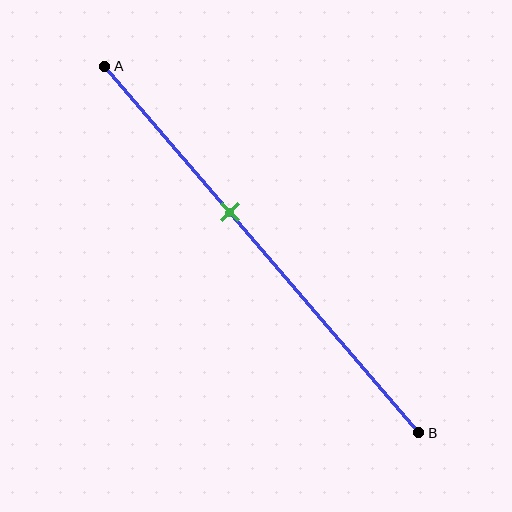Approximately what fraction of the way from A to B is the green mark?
The green mark is approximately 40% of the way from A to B.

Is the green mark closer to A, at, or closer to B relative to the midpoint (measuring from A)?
The green mark is closer to point A than the midpoint of segment AB.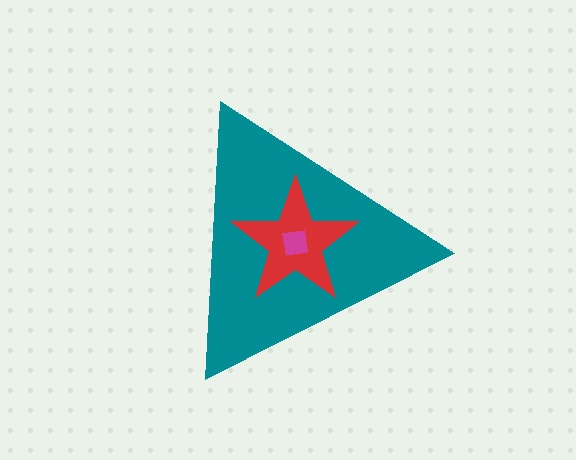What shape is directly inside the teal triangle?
The red star.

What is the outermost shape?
The teal triangle.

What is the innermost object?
The magenta square.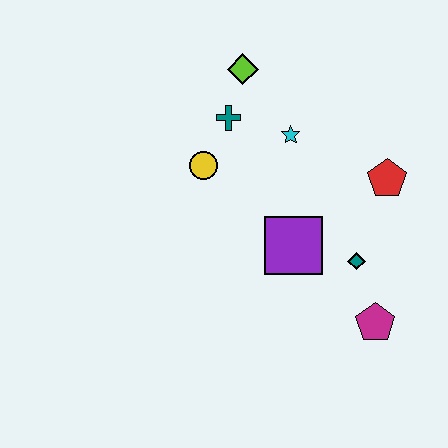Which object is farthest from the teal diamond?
The lime diamond is farthest from the teal diamond.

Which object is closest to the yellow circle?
The teal cross is closest to the yellow circle.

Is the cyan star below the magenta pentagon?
No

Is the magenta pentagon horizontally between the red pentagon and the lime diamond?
Yes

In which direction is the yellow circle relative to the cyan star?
The yellow circle is to the left of the cyan star.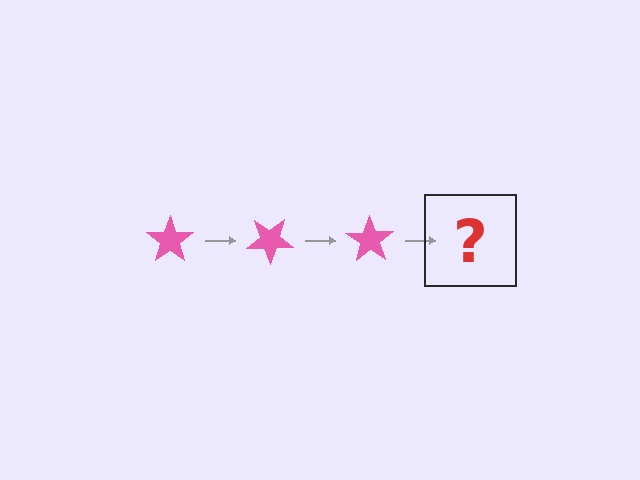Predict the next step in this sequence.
The next step is a pink star rotated 105 degrees.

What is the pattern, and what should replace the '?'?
The pattern is that the star rotates 35 degrees each step. The '?' should be a pink star rotated 105 degrees.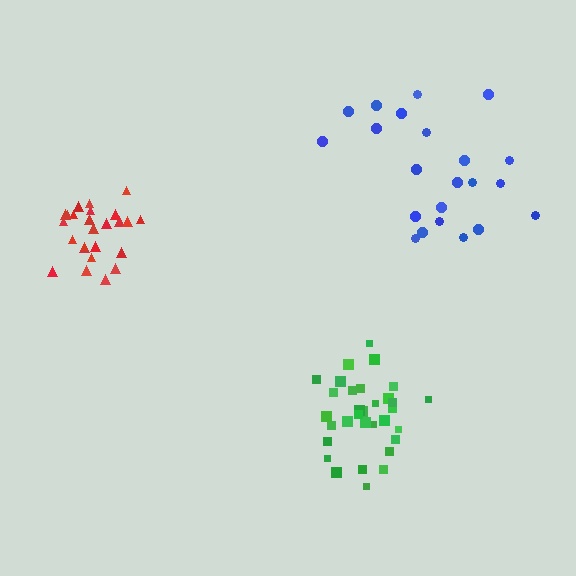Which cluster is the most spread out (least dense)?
Blue.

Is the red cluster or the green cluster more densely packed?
Red.